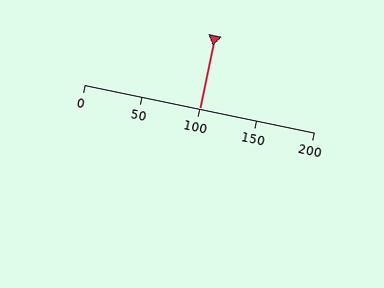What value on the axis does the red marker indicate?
The marker indicates approximately 100.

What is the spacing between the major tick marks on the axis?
The major ticks are spaced 50 apart.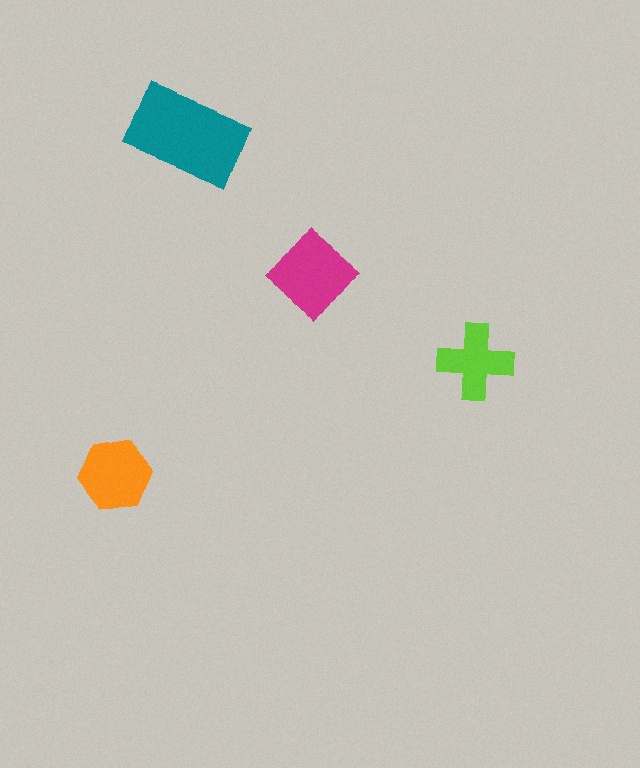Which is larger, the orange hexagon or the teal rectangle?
The teal rectangle.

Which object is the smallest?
The lime cross.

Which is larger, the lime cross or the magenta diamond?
The magenta diamond.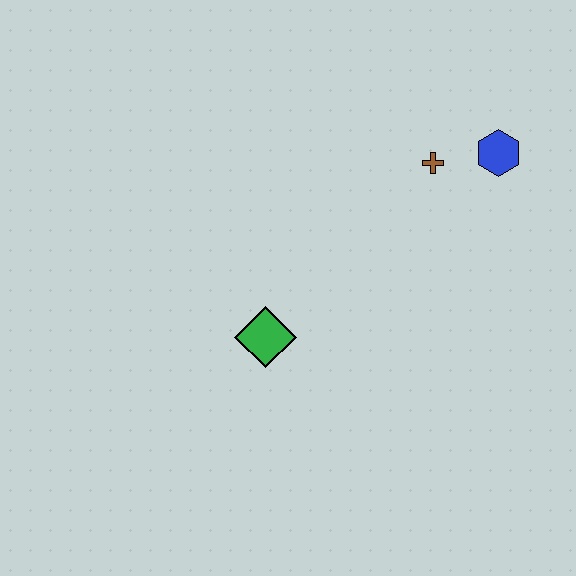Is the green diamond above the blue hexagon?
No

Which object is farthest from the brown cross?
The green diamond is farthest from the brown cross.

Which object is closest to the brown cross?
The blue hexagon is closest to the brown cross.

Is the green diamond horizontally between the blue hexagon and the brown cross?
No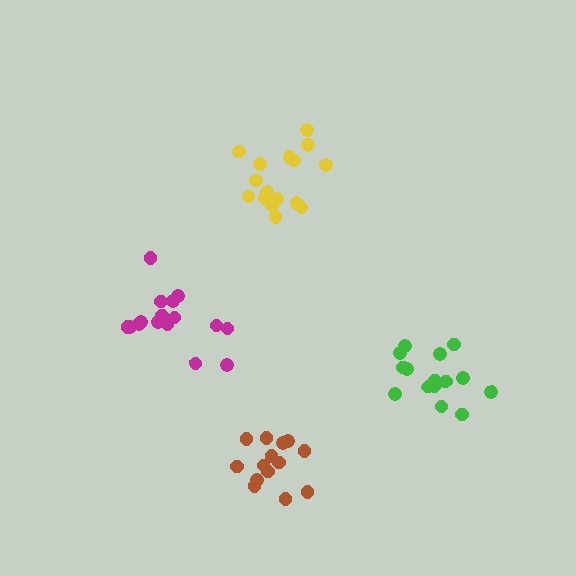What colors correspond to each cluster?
The clusters are colored: magenta, green, yellow, brown.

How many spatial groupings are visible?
There are 4 spatial groupings.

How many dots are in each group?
Group 1: 16 dots, Group 2: 15 dots, Group 3: 16 dots, Group 4: 14 dots (61 total).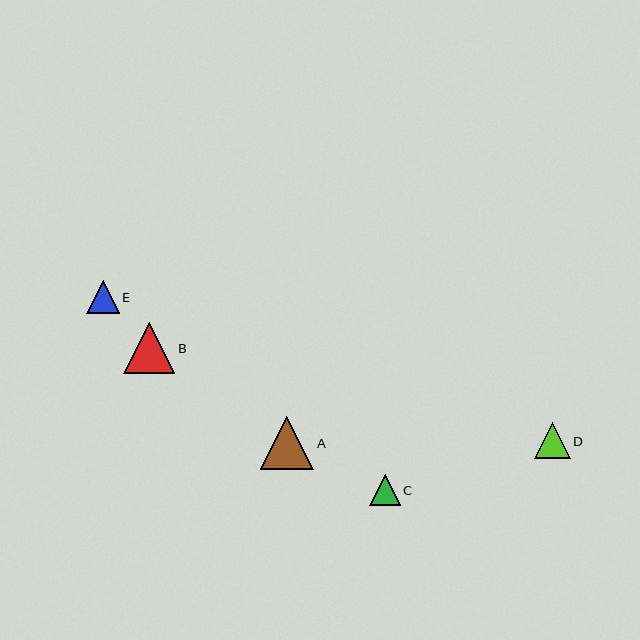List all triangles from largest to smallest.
From largest to smallest: A, B, D, E, C.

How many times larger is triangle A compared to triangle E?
Triangle A is approximately 1.7 times the size of triangle E.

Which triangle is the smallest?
Triangle C is the smallest with a size of approximately 30 pixels.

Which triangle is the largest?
Triangle A is the largest with a size of approximately 53 pixels.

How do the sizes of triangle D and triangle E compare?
Triangle D and triangle E are approximately the same size.